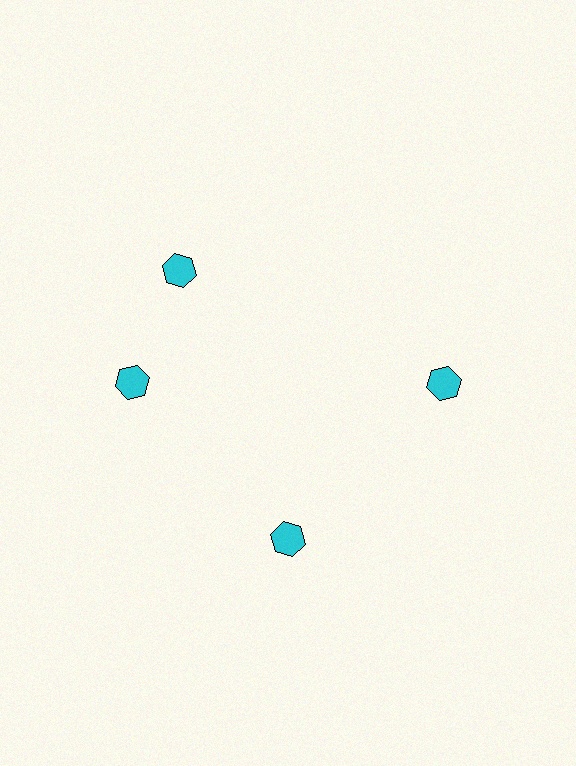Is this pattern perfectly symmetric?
No. The 4 cyan hexagons are arranged in a ring, but one element near the 12 o'clock position is rotated out of alignment along the ring, breaking the 4-fold rotational symmetry.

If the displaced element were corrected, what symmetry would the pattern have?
It would have 4-fold rotational symmetry — the pattern would map onto itself every 90 degrees.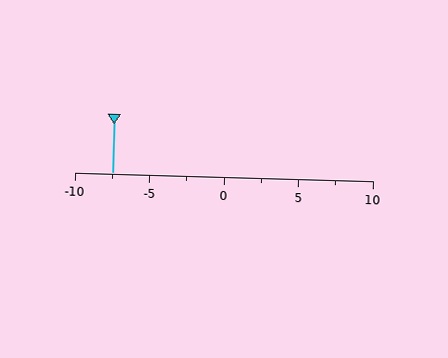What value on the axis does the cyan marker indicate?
The marker indicates approximately -7.5.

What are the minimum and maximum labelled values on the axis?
The axis runs from -10 to 10.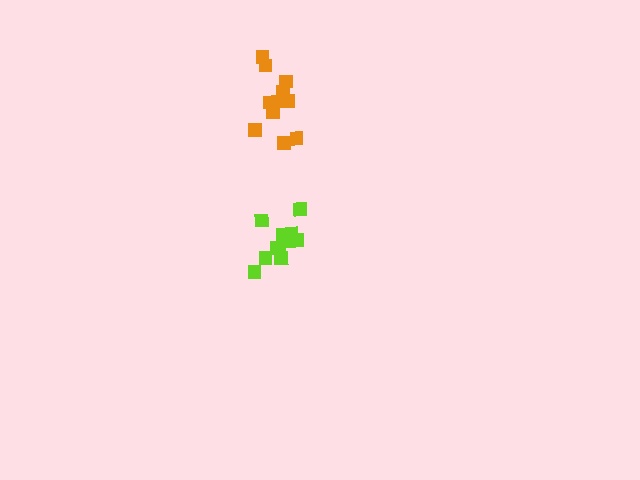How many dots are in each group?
Group 1: 13 dots, Group 2: 11 dots (24 total).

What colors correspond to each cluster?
The clusters are colored: lime, orange.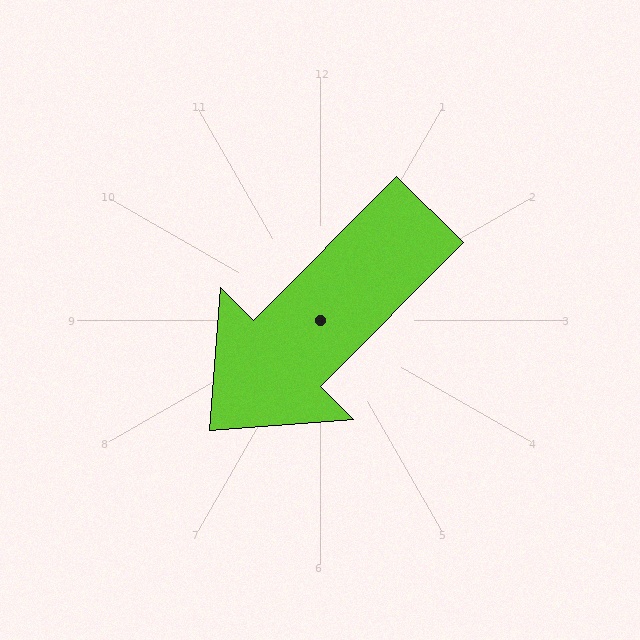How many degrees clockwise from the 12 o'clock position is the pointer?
Approximately 225 degrees.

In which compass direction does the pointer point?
Southwest.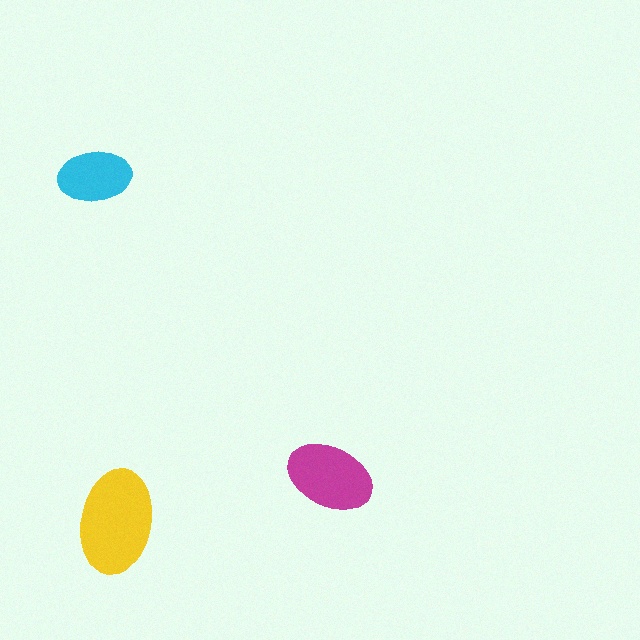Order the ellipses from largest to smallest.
the yellow one, the magenta one, the cyan one.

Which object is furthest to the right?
The magenta ellipse is rightmost.